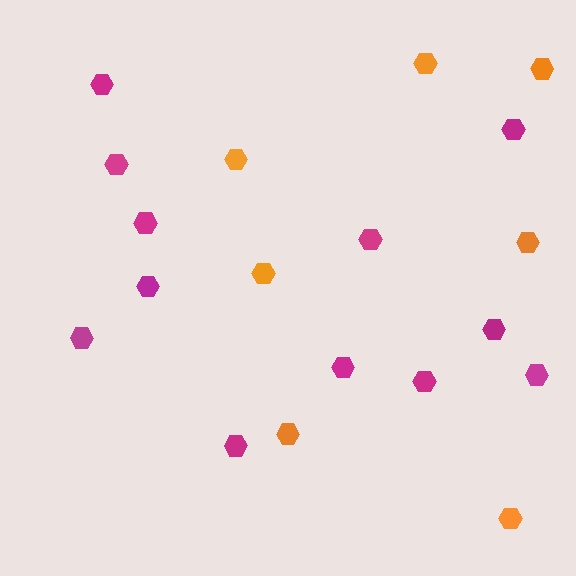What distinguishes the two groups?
There are 2 groups: one group of magenta hexagons (12) and one group of orange hexagons (7).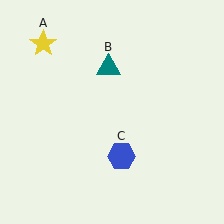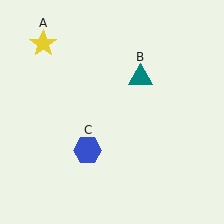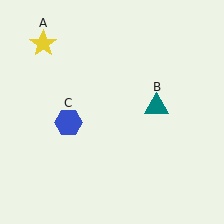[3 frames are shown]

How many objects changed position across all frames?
2 objects changed position: teal triangle (object B), blue hexagon (object C).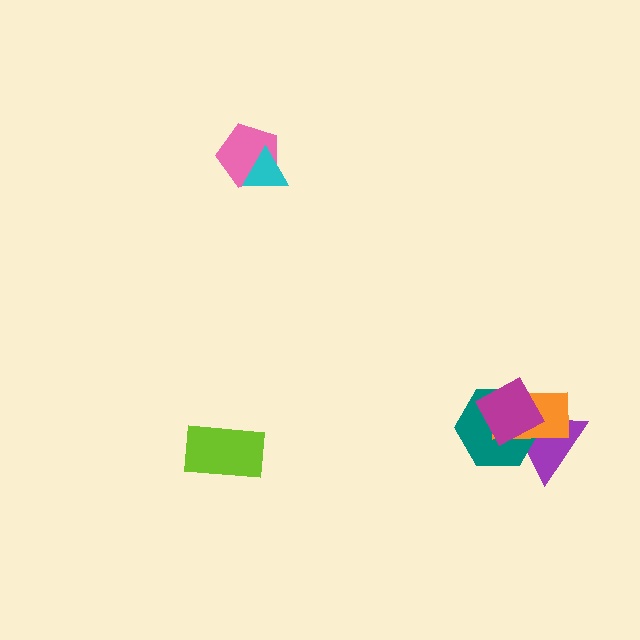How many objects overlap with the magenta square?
3 objects overlap with the magenta square.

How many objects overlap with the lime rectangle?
0 objects overlap with the lime rectangle.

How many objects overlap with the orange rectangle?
3 objects overlap with the orange rectangle.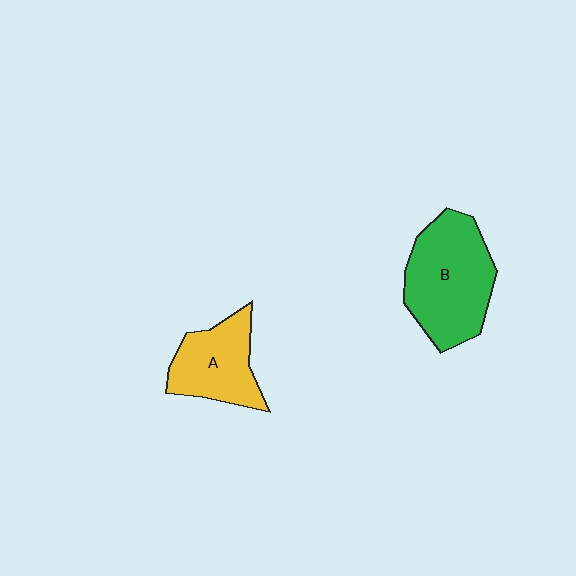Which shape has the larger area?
Shape B (green).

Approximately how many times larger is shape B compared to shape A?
Approximately 1.5 times.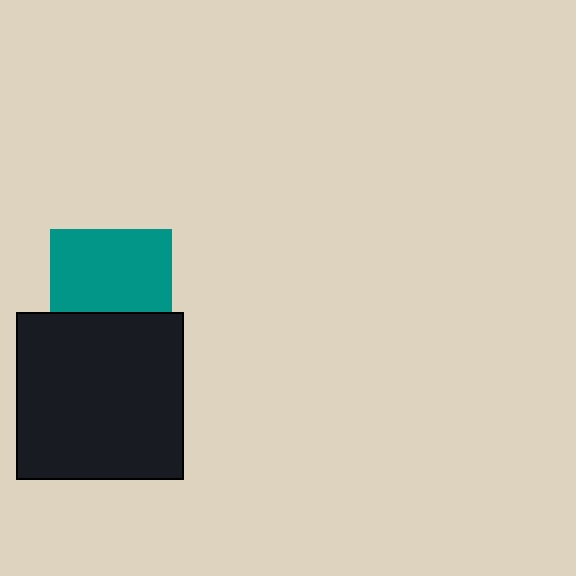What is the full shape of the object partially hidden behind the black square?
The partially hidden object is a teal square.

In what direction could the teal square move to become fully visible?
The teal square could move up. That would shift it out from behind the black square entirely.